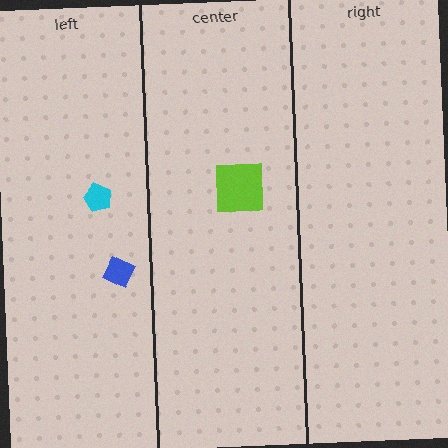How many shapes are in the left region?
2.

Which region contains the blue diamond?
The left region.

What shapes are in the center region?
The lime square.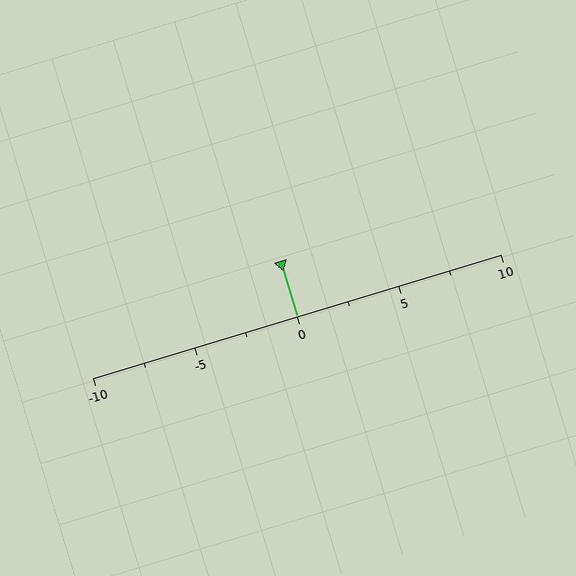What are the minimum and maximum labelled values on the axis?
The axis runs from -10 to 10.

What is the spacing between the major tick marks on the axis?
The major ticks are spaced 5 apart.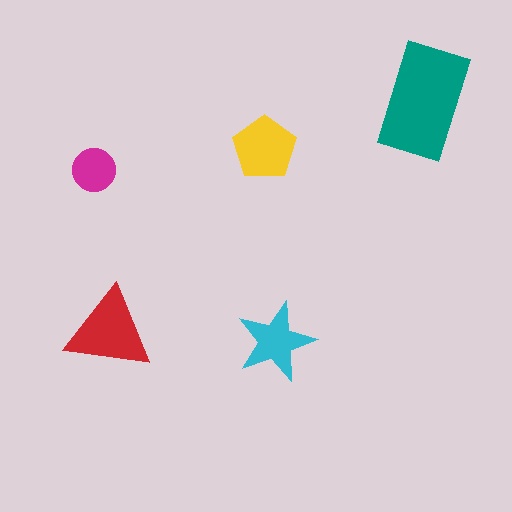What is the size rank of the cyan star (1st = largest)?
4th.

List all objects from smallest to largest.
The magenta circle, the cyan star, the yellow pentagon, the red triangle, the teal rectangle.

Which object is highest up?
The teal rectangle is topmost.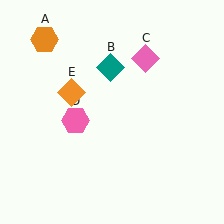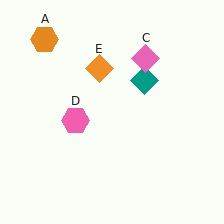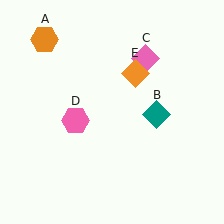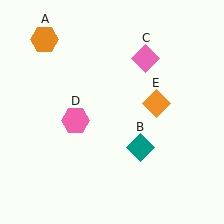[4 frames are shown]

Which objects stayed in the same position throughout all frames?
Orange hexagon (object A) and pink diamond (object C) and pink hexagon (object D) remained stationary.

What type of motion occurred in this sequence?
The teal diamond (object B), orange diamond (object E) rotated clockwise around the center of the scene.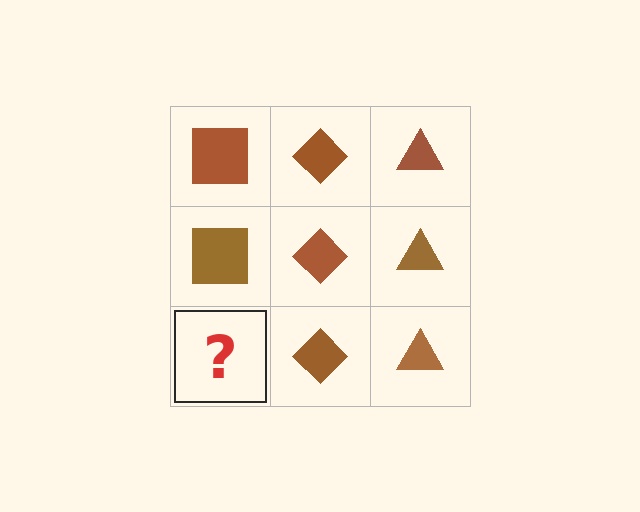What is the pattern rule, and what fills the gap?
The rule is that each column has a consistent shape. The gap should be filled with a brown square.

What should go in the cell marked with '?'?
The missing cell should contain a brown square.